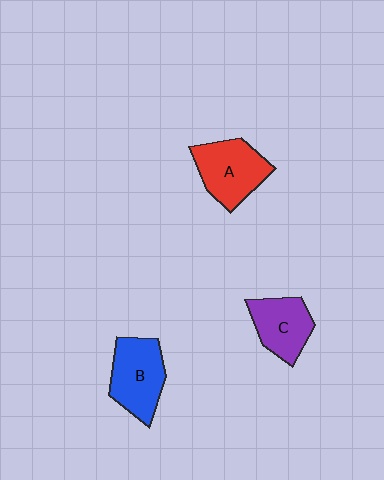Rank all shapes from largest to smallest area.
From largest to smallest: A (red), B (blue), C (purple).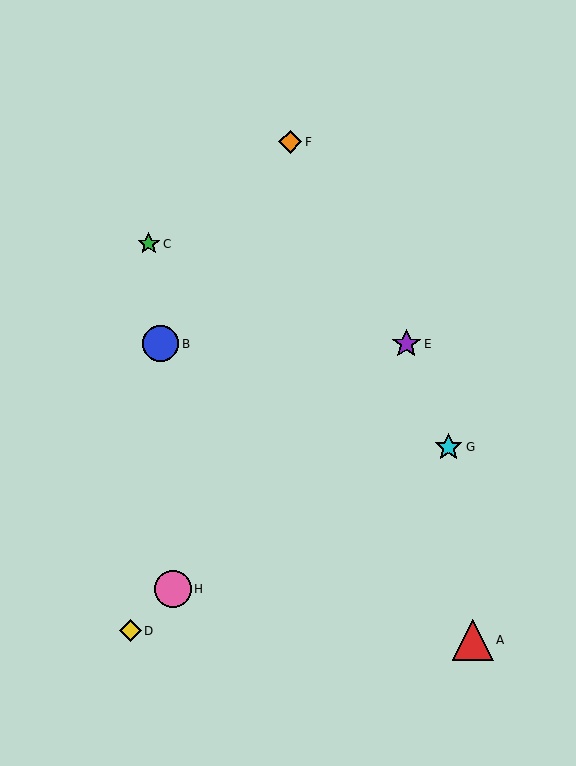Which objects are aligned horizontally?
Objects B, E are aligned horizontally.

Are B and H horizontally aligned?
No, B is at y≈344 and H is at y≈589.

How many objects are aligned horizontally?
2 objects (B, E) are aligned horizontally.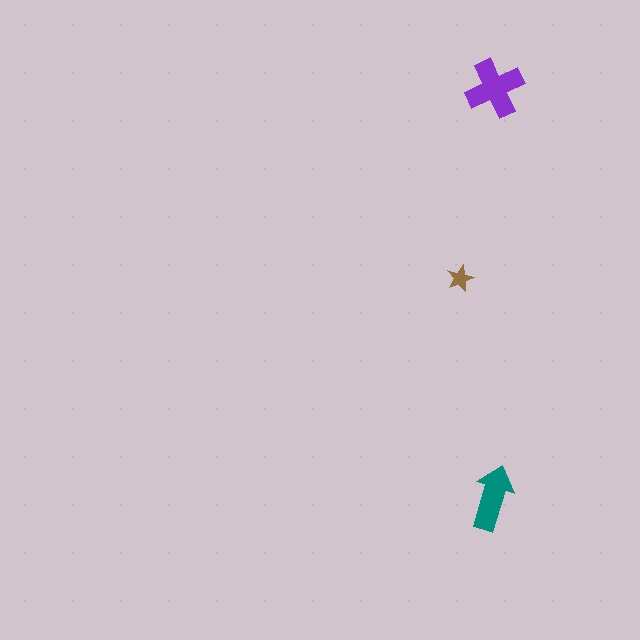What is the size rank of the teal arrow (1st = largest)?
2nd.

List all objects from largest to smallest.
The purple cross, the teal arrow, the brown star.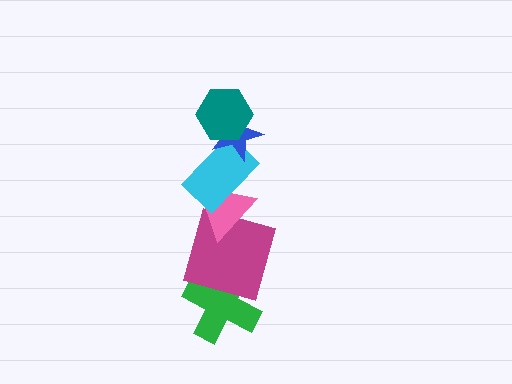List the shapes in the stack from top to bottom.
From top to bottom: the teal hexagon, the blue star, the cyan rectangle, the pink triangle, the magenta square, the green cross.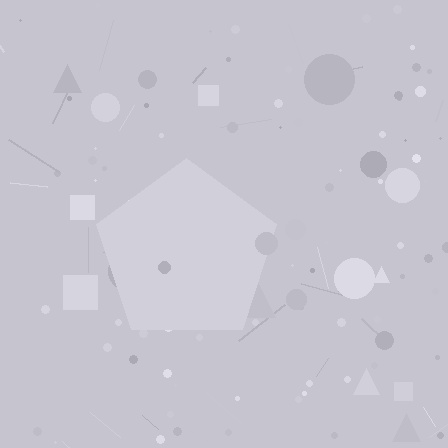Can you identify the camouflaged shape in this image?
The camouflaged shape is a pentagon.